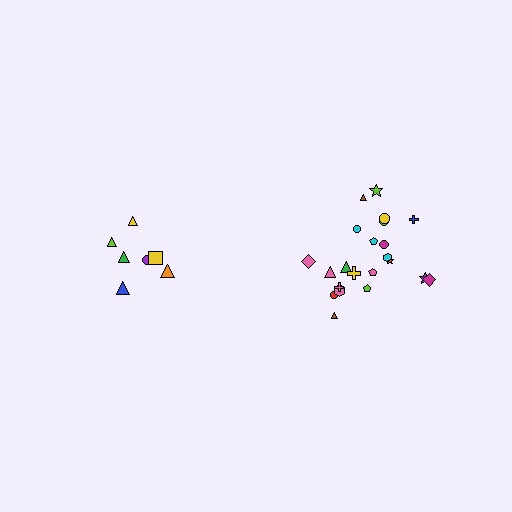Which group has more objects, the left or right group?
The right group.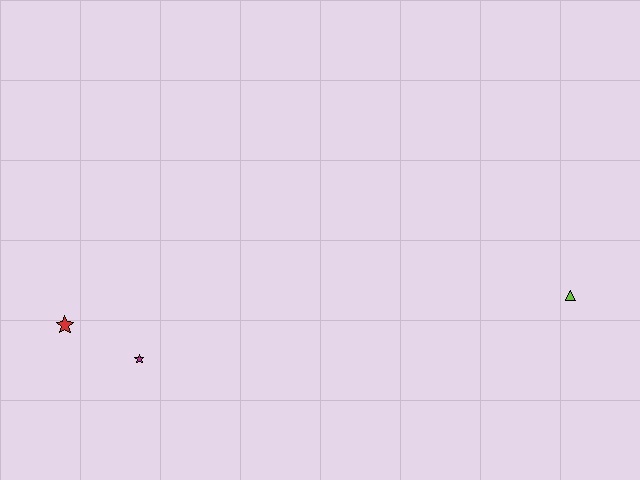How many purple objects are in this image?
There are no purple objects.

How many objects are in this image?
There are 3 objects.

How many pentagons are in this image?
There are no pentagons.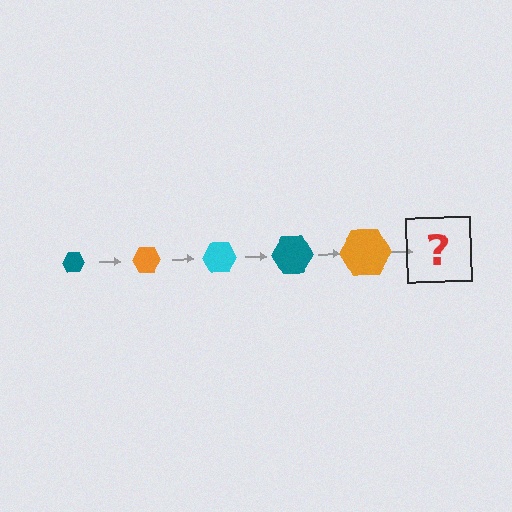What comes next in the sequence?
The next element should be a cyan hexagon, larger than the previous one.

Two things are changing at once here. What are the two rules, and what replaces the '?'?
The two rules are that the hexagon grows larger each step and the color cycles through teal, orange, and cyan. The '?' should be a cyan hexagon, larger than the previous one.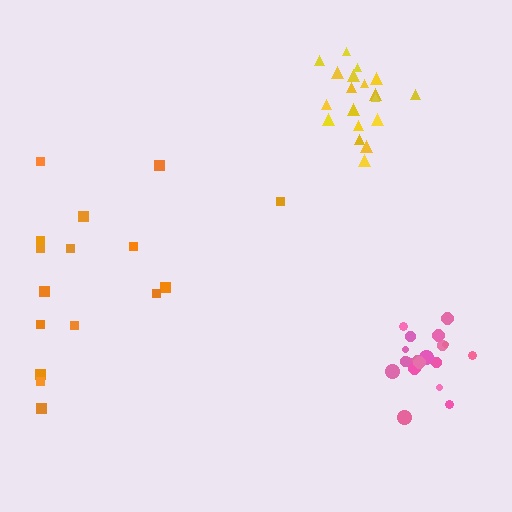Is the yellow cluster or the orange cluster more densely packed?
Yellow.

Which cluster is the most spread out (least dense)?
Orange.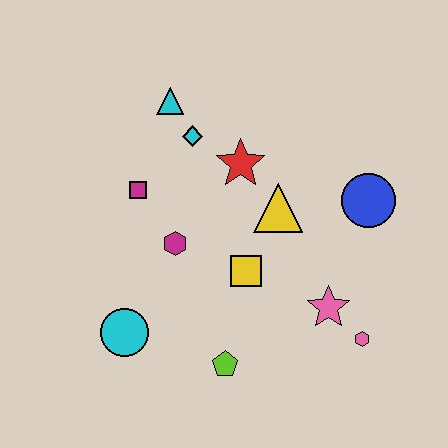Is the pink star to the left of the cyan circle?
No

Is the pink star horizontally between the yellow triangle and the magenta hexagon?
No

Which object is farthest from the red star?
The pink hexagon is farthest from the red star.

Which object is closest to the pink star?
The pink hexagon is closest to the pink star.